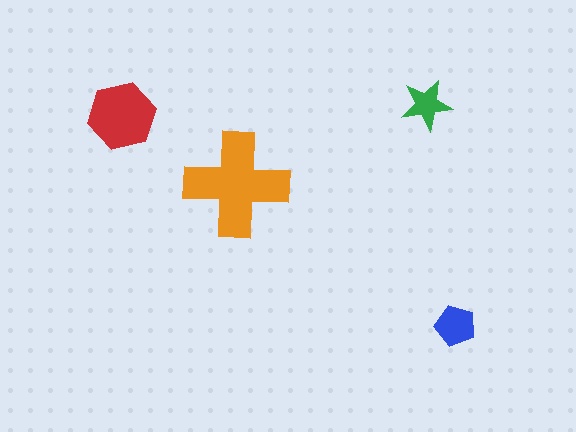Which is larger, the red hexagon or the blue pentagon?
The red hexagon.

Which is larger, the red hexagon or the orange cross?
The orange cross.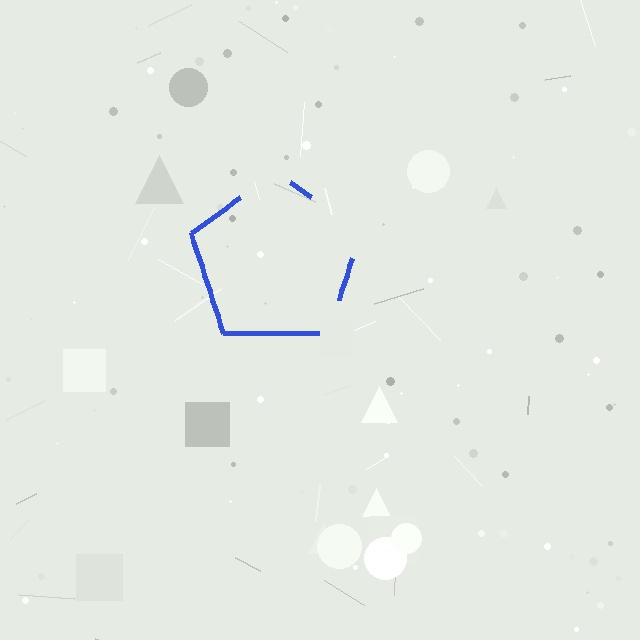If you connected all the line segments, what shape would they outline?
They would outline a pentagon.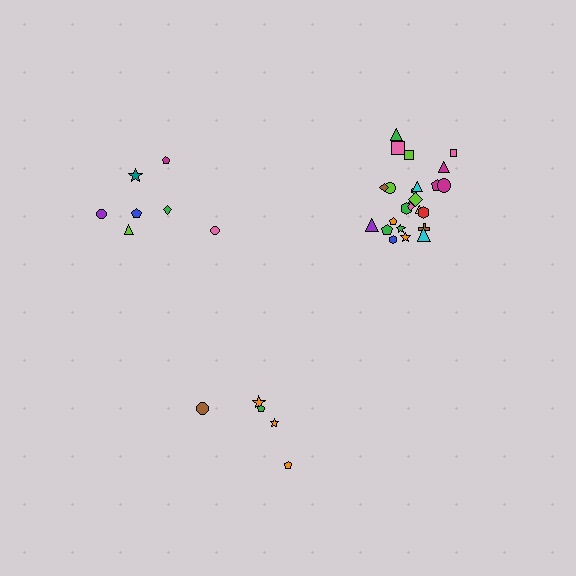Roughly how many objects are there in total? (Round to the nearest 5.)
Roughly 35 objects in total.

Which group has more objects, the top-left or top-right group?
The top-right group.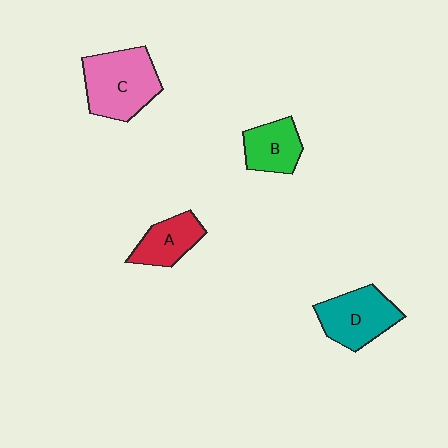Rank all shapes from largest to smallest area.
From largest to smallest: C (pink), D (teal), B (green), A (red).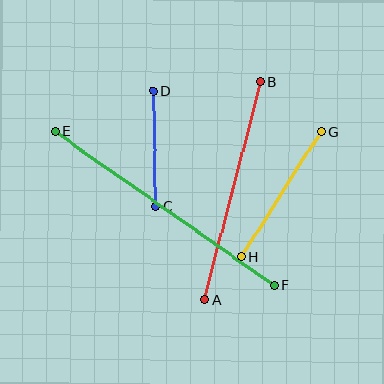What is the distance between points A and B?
The distance is approximately 226 pixels.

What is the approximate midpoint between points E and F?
The midpoint is at approximately (164, 209) pixels.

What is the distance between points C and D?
The distance is approximately 115 pixels.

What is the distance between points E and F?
The distance is approximately 268 pixels.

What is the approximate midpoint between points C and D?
The midpoint is at approximately (154, 148) pixels.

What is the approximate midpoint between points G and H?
The midpoint is at approximately (281, 194) pixels.